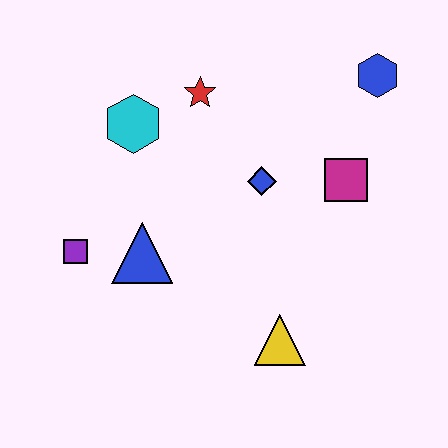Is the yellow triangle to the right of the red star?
Yes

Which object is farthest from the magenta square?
The purple square is farthest from the magenta square.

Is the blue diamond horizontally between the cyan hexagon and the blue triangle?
No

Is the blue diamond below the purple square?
No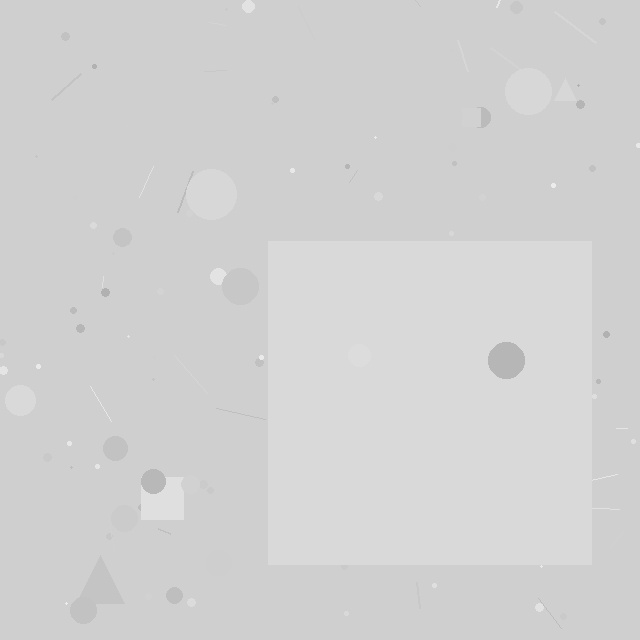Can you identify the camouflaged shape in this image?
The camouflaged shape is a square.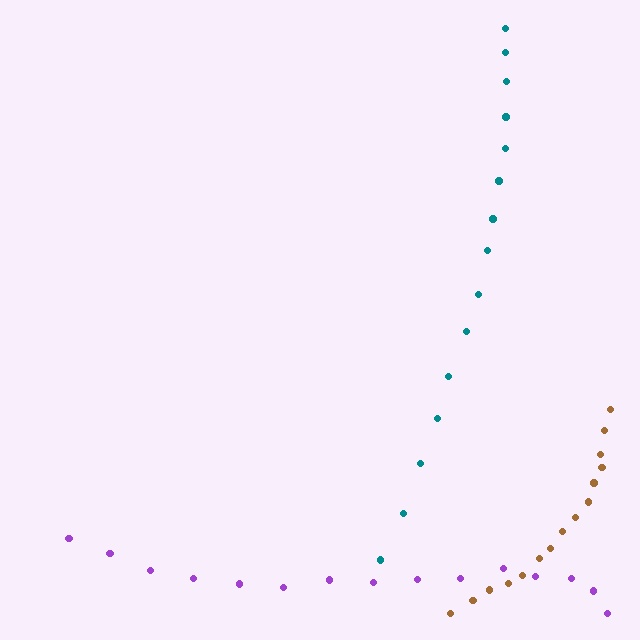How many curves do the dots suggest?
There are 3 distinct paths.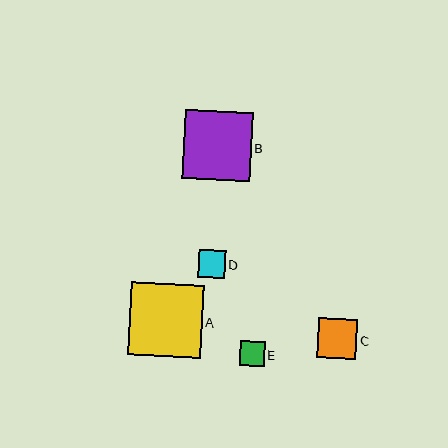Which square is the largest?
Square A is the largest with a size of approximately 73 pixels.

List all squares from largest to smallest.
From largest to smallest: A, B, C, D, E.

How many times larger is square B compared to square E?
Square B is approximately 2.7 times the size of square E.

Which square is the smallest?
Square E is the smallest with a size of approximately 25 pixels.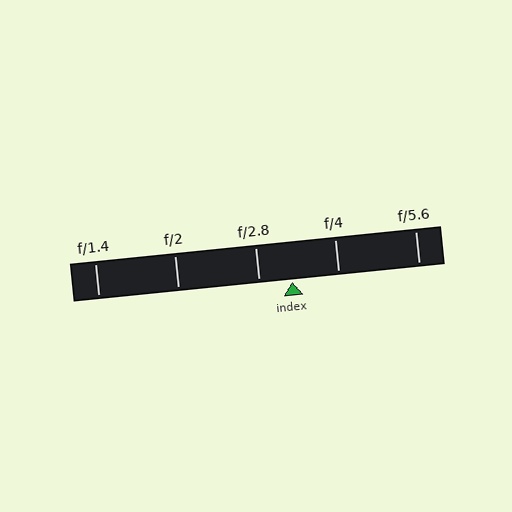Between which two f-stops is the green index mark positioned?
The index mark is between f/2.8 and f/4.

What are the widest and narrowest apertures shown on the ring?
The widest aperture shown is f/1.4 and the narrowest is f/5.6.